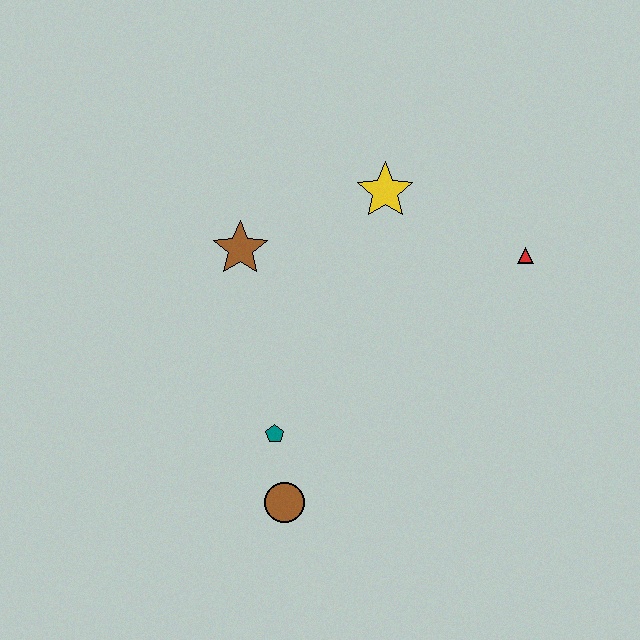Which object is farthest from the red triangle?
The brown circle is farthest from the red triangle.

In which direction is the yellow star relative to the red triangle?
The yellow star is to the left of the red triangle.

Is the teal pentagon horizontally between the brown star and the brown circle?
Yes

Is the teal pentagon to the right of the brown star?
Yes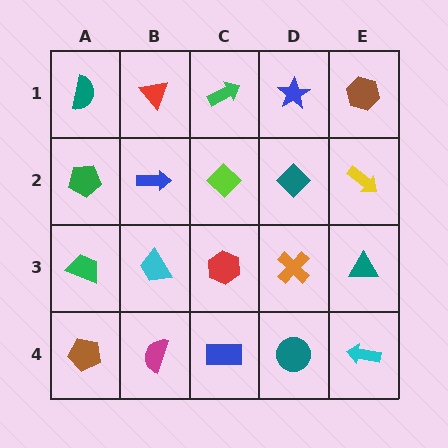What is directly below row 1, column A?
A green pentagon.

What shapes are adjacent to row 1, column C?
A lime diamond (row 2, column C), a red triangle (row 1, column B), a blue star (row 1, column D).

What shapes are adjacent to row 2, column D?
A blue star (row 1, column D), an orange cross (row 3, column D), a lime diamond (row 2, column C), a yellow arrow (row 2, column E).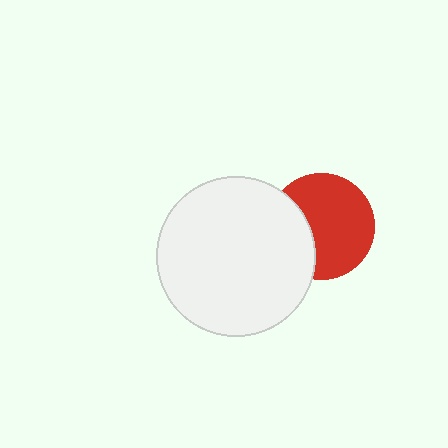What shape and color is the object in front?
The object in front is a white circle.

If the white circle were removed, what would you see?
You would see the complete red circle.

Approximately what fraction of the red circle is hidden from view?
Roughly 31% of the red circle is hidden behind the white circle.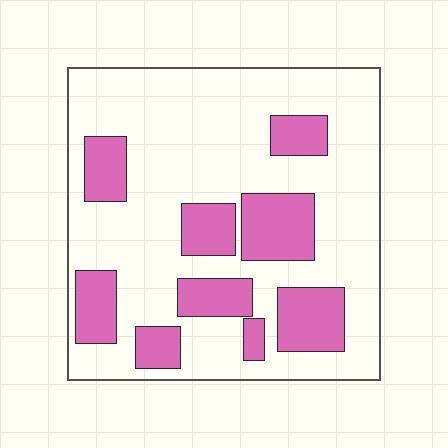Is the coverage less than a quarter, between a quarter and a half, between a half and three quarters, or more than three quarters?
Between a quarter and a half.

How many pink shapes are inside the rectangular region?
9.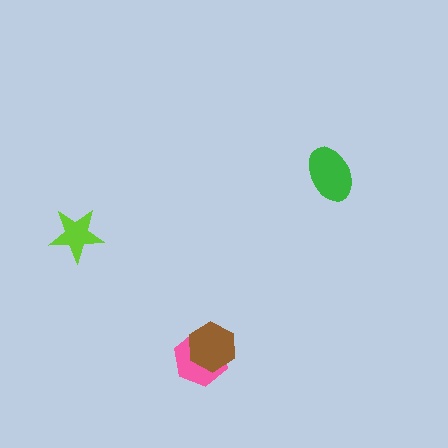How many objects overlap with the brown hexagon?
1 object overlaps with the brown hexagon.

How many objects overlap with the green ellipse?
0 objects overlap with the green ellipse.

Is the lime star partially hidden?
No, no other shape covers it.